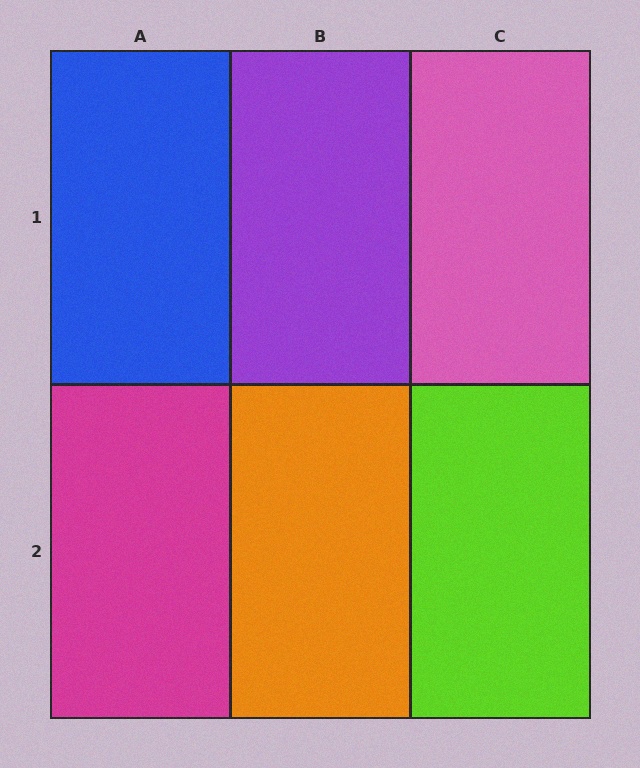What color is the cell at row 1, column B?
Purple.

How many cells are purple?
1 cell is purple.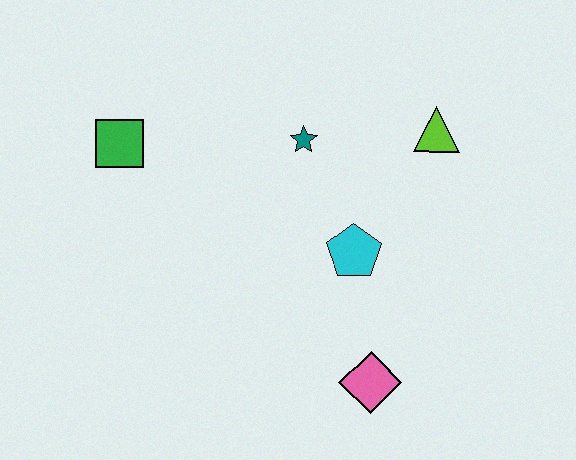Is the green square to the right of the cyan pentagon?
No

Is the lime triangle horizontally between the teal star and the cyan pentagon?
No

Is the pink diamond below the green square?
Yes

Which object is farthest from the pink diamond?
The green square is farthest from the pink diamond.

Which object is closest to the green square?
The teal star is closest to the green square.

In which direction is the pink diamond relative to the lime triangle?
The pink diamond is below the lime triangle.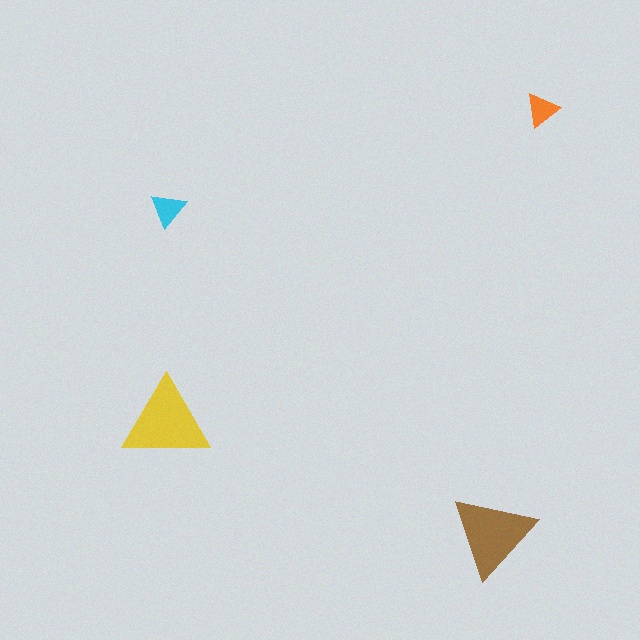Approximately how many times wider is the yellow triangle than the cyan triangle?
About 2.5 times wider.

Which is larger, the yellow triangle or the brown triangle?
The yellow one.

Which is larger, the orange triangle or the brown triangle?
The brown one.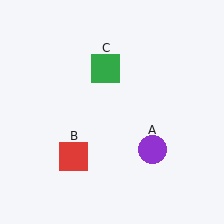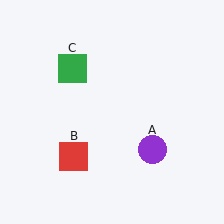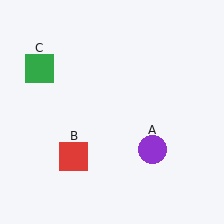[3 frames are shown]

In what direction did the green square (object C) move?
The green square (object C) moved left.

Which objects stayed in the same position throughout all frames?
Purple circle (object A) and red square (object B) remained stationary.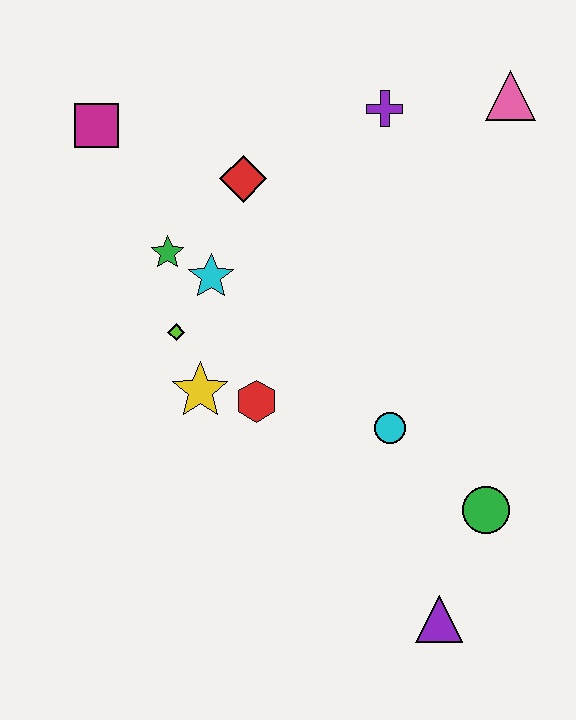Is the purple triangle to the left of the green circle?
Yes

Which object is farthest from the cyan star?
The purple triangle is farthest from the cyan star.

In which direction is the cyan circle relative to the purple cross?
The cyan circle is below the purple cross.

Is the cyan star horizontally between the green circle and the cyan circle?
No